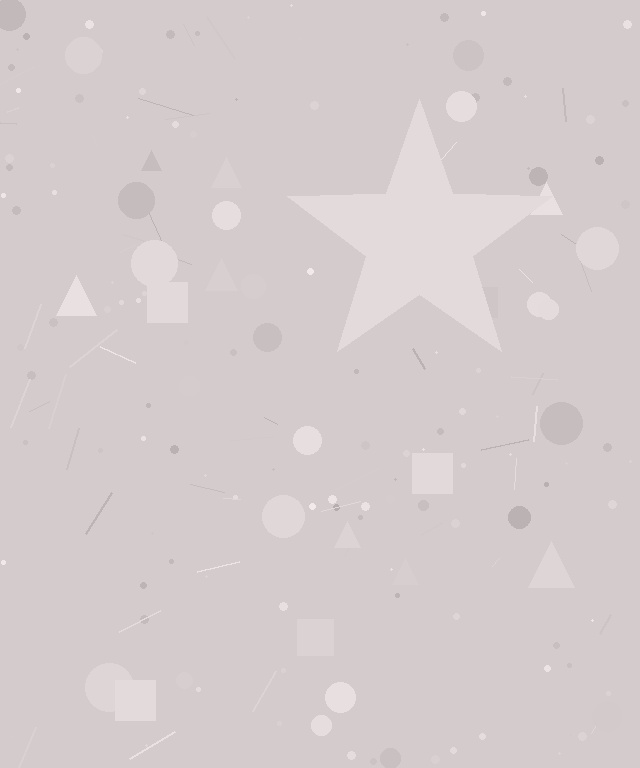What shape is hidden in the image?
A star is hidden in the image.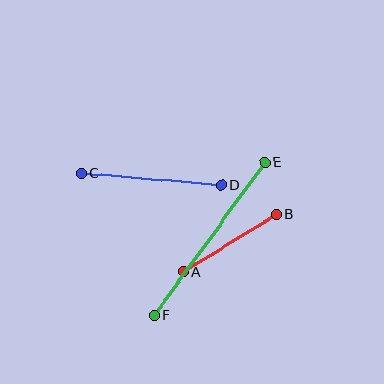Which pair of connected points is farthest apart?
Points E and F are farthest apart.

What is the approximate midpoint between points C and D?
The midpoint is at approximately (151, 179) pixels.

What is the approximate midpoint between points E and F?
The midpoint is at approximately (209, 239) pixels.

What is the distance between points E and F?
The distance is approximately 189 pixels.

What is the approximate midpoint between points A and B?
The midpoint is at approximately (230, 243) pixels.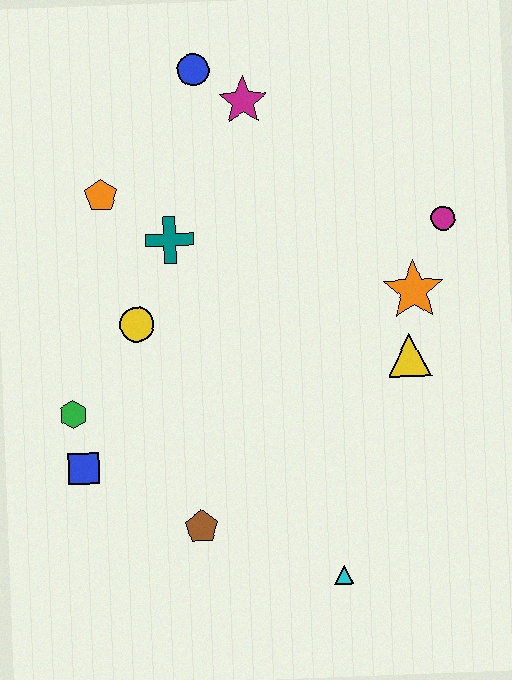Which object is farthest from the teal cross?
The cyan triangle is farthest from the teal cross.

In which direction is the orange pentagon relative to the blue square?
The orange pentagon is above the blue square.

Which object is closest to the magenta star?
The blue circle is closest to the magenta star.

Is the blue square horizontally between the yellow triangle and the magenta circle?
No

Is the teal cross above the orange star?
Yes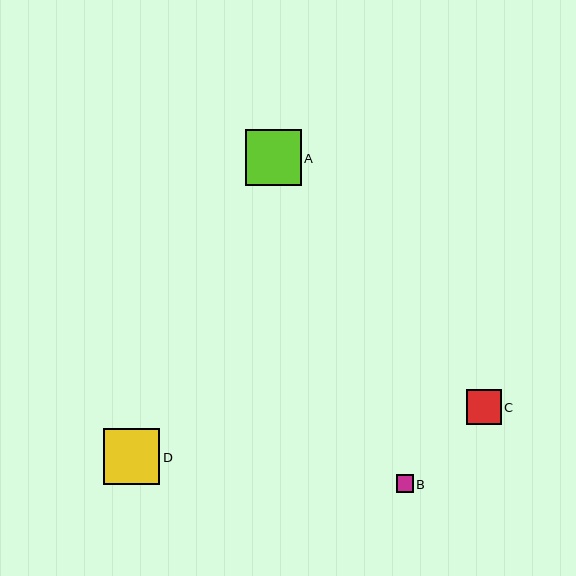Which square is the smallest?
Square B is the smallest with a size of approximately 17 pixels.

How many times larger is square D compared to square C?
Square D is approximately 1.6 times the size of square C.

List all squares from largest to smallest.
From largest to smallest: D, A, C, B.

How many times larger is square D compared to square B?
Square D is approximately 3.2 times the size of square B.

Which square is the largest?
Square D is the largest with a size of approximately 56 pixels.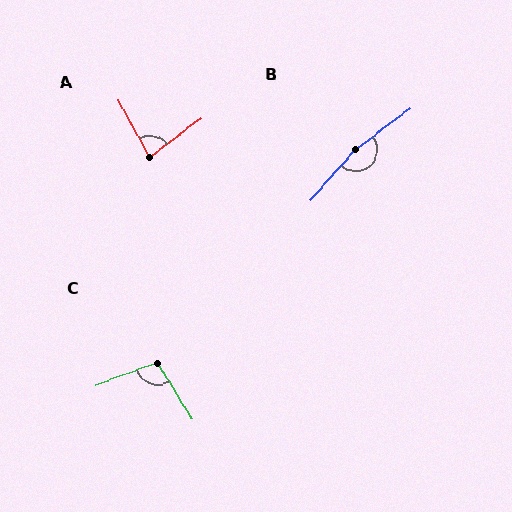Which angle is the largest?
B, at approximately 169 degrees.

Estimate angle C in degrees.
Approximately 101 degrees.